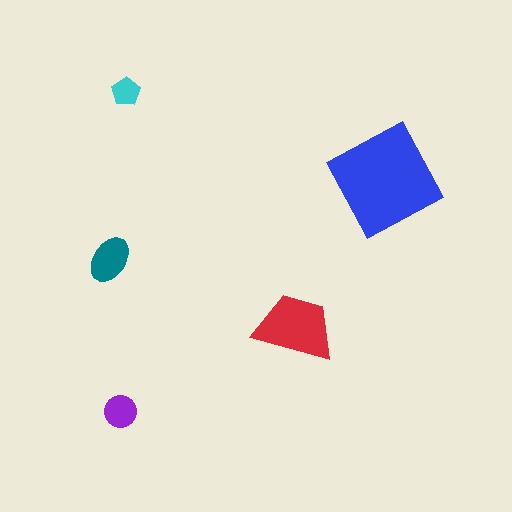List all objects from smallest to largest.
The cyan pentagon, the purple circle, the teal ellipse, the red trapezoid, the blue diamond.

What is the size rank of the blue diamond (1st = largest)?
1st.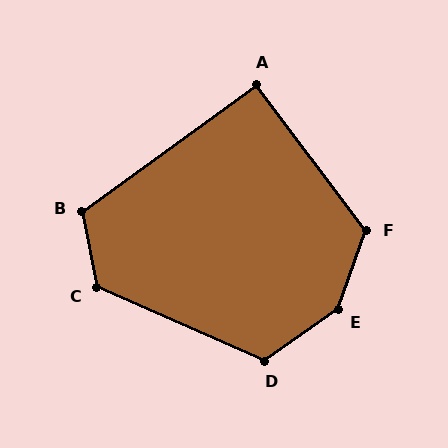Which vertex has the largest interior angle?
E, at approximately 144 degrees.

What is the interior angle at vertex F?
Approximately 123 degrees (obtuse).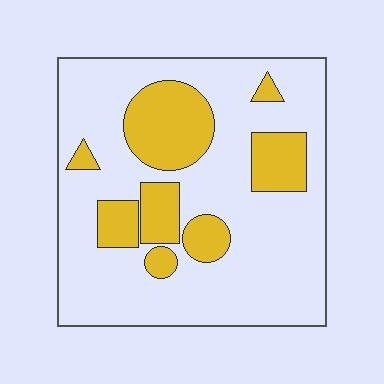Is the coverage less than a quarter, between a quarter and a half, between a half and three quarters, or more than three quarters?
Between a quarter and a half.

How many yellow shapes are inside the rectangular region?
8.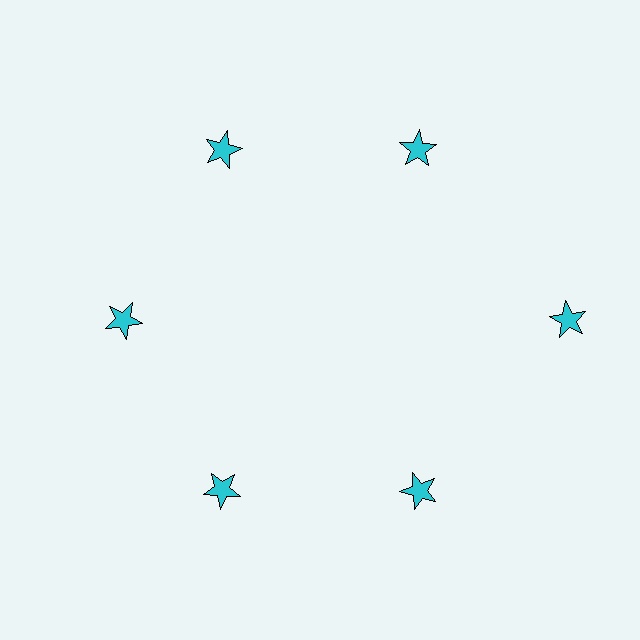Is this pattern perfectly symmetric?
No. The 6 cyan stars are arranged in a ring, but one element near the 3 o'clock position is pushed outward from the center, breaking the 6-fold rotational symmetry.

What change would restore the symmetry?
The symmetry would be restored by moving it inward, back onto the ring so that all 6 stars sit at equal angles and equal distance from the center.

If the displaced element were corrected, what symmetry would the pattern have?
It would have 6-fold rotational symmetry — the pattern would map onto itself every 60 degrees.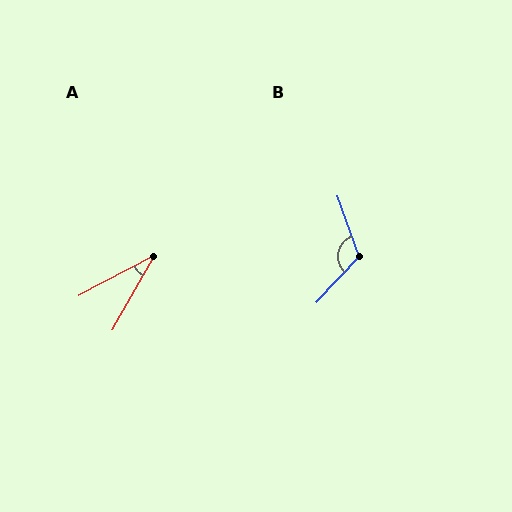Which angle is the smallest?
A, at approximately 32 degrees.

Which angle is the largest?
B, at approximately 118 degrees.